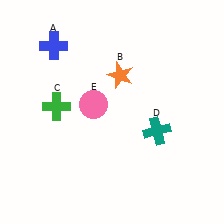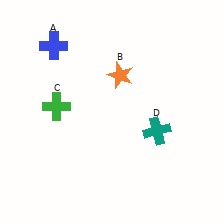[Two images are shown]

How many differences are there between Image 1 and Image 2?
There is 1 difference between the two images.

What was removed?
The pink circle (E) was removed in Image 2.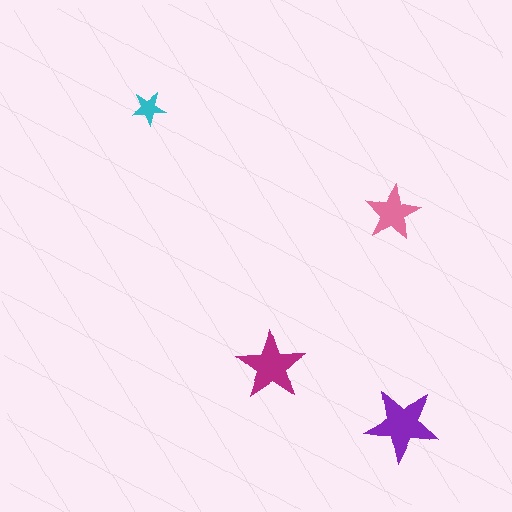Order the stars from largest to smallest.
the purple one, the magenta one, the pink one, the cyan one.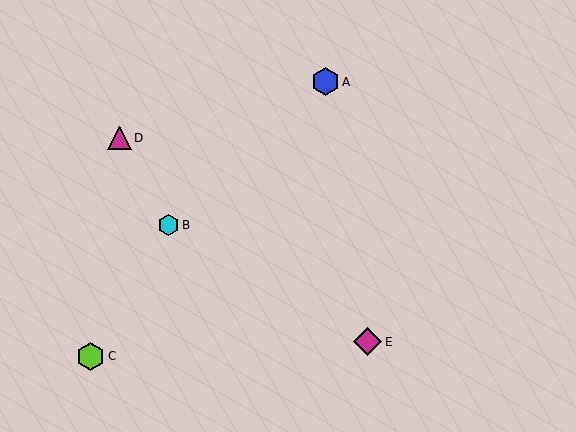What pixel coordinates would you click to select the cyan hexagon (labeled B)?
Click at (168, 225) to select the cyan hexagon B.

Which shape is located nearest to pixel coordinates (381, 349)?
The magenta diamond (labeled E) at (368, 342) is nearest to that location.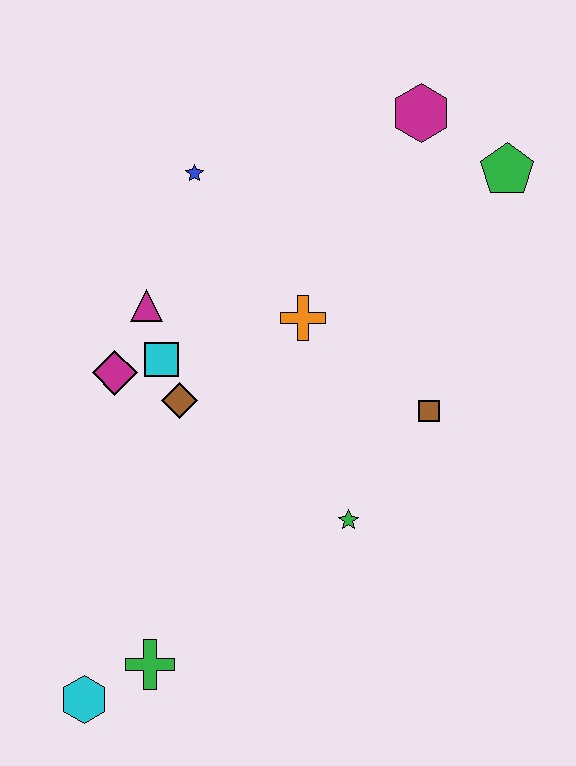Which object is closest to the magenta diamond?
The cyan square is closest to the magenta diamond.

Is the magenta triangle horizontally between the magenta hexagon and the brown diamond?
No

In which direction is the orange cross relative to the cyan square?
The orange cross is to the right of the cyan square.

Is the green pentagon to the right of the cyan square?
Yes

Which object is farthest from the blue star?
The cyan hexagon is farthest from the blue star.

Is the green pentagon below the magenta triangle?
No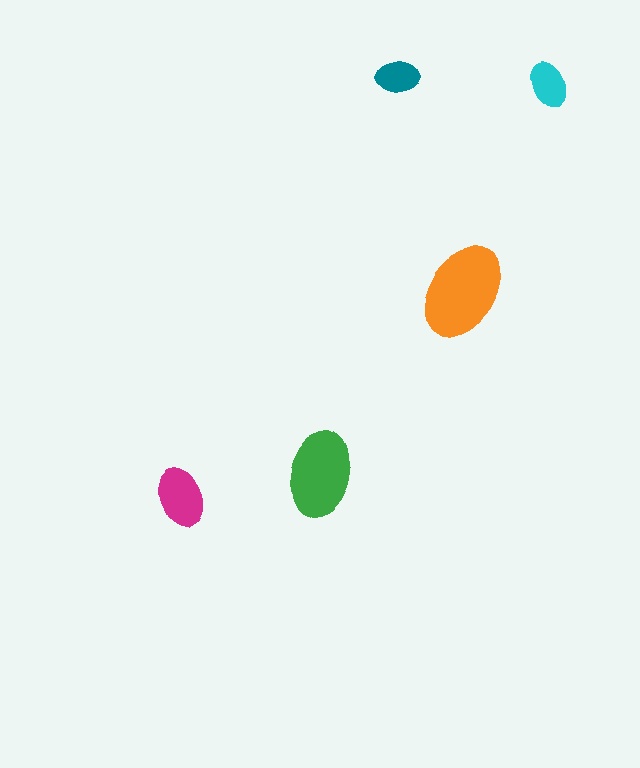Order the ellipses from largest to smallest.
the orange one, the green one, the magenta one, the cyan one, the teal one.